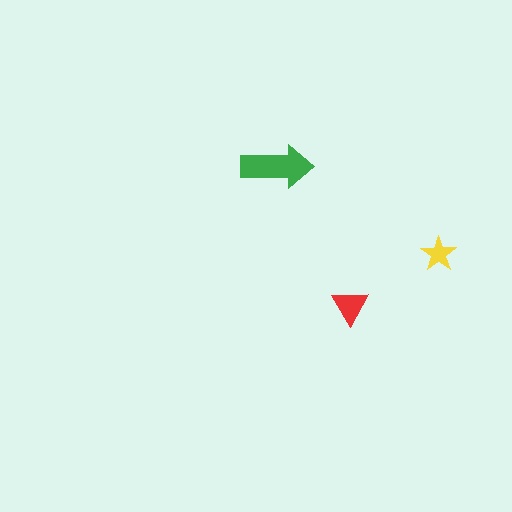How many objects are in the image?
There are 3 objects in the image.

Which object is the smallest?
The yellow star.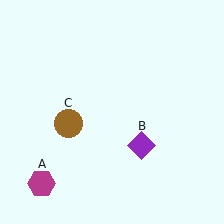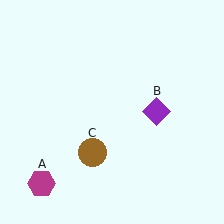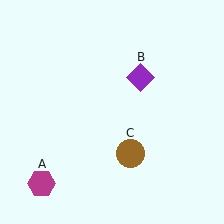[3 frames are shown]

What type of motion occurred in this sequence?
The purple diamond (object B), brown circle (object C) rotated counterclockwise around the center of the scene.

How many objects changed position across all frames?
2 objects changed position: purple diamond (object B), brown circle (object C).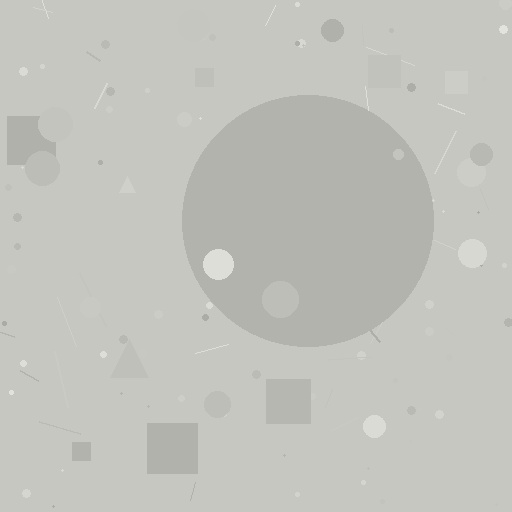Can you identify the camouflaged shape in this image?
The camouflaged shape is a circle.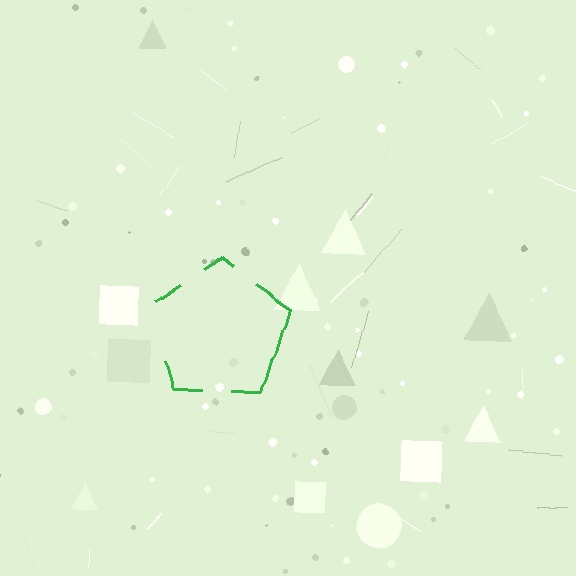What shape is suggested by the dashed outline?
The dashed outline suggests a pentagon.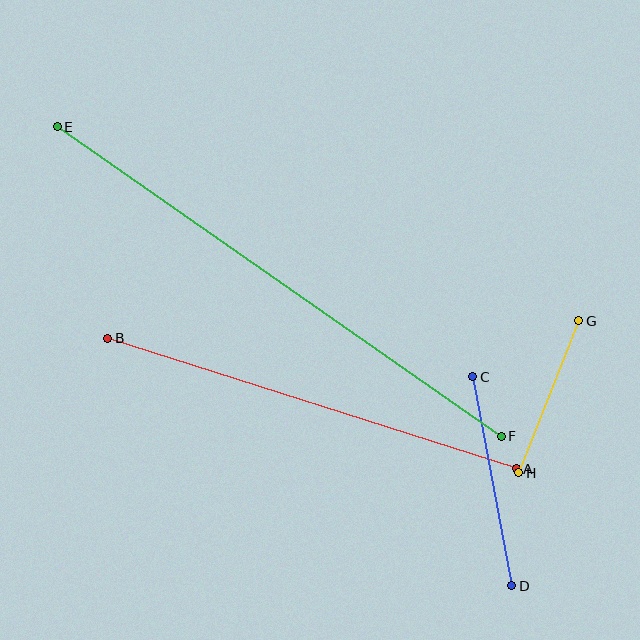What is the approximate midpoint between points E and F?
The midpoint is at approximately (279, 281) pixels.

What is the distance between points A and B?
The distance is approximately 429 pixels.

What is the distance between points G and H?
The distance is approximately 163 pixels.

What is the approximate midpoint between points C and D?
The midpoint is at approximately (492, 481) pixels.